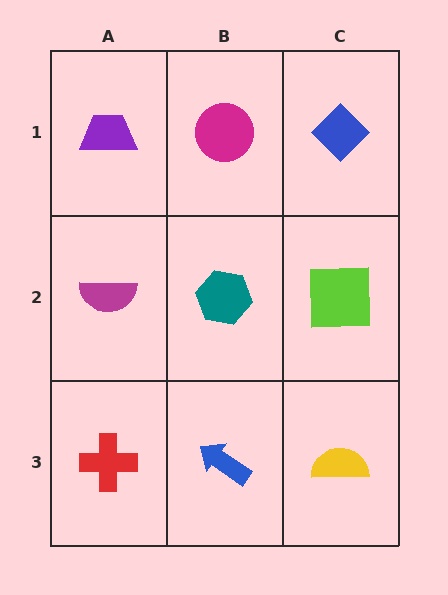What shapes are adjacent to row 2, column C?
A blue diamond (row 1, column C), a yellow semicircle (row 3, column C), a teal hexagon (row 2, column B).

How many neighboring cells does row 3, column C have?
2.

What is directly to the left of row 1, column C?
A magenta circle.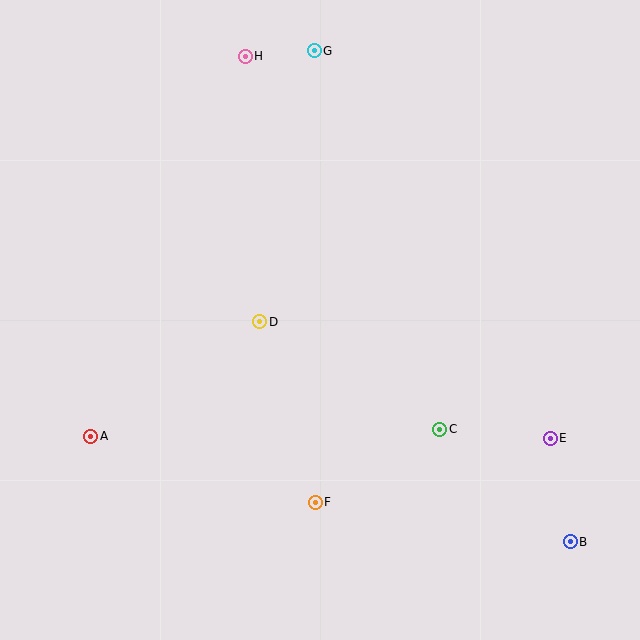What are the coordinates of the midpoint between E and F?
The midpoint between E and F is at (433, 470).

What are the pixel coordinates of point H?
Point H is at (245, 56).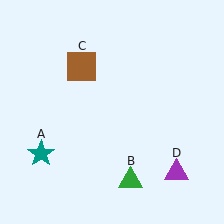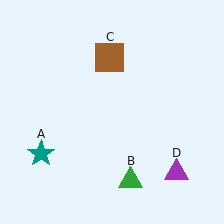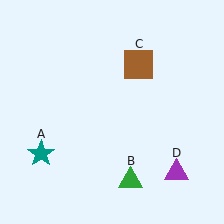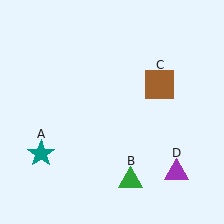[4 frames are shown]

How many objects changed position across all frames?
1 object changed position: brown square (object C).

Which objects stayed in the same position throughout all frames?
Teal star (object A) and green triangle (object B) and purple triangle (object D) remained stationary.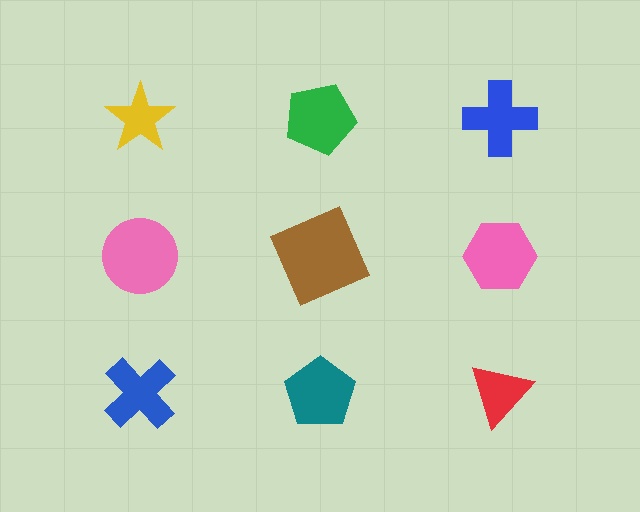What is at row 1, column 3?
A blue cross.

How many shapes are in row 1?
3 shapes.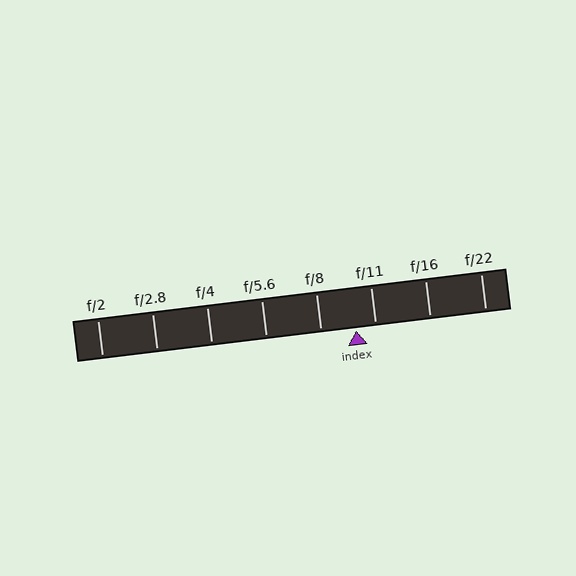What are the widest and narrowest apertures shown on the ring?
The widest aperture shown is f/2 and the narrowest is f/22.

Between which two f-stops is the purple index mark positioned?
The index mark is between f/8 and f/11.